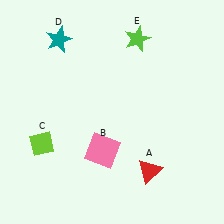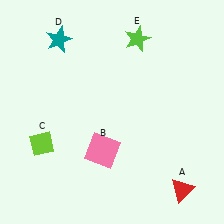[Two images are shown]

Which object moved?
The red triangle (A) moved right.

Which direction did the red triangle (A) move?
The red triangle (A) moved right.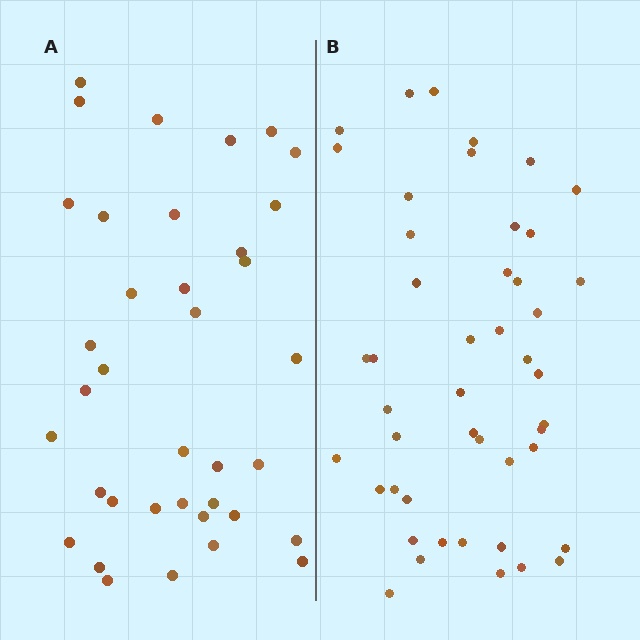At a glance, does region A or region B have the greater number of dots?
Region B (the right region) has more dots.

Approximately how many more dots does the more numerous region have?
Region B has roughly 8 or so more dots than region A.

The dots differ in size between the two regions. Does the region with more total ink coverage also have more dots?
No. Region A has more total ink coverage because its dots are larger, but region B actually contains more individual dots. Total area can be misleading — the number of items is what matters here.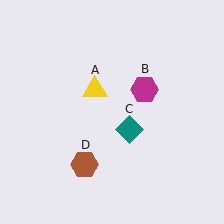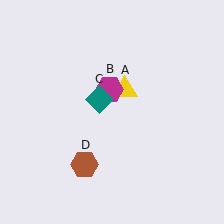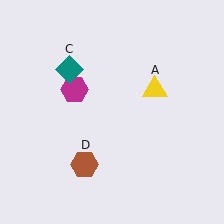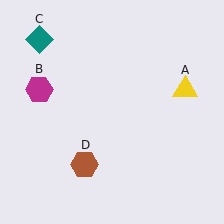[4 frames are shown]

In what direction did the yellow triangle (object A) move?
The yellow triangle (object A) moved right.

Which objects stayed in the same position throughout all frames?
Brown hexagon (object D) remained stationary.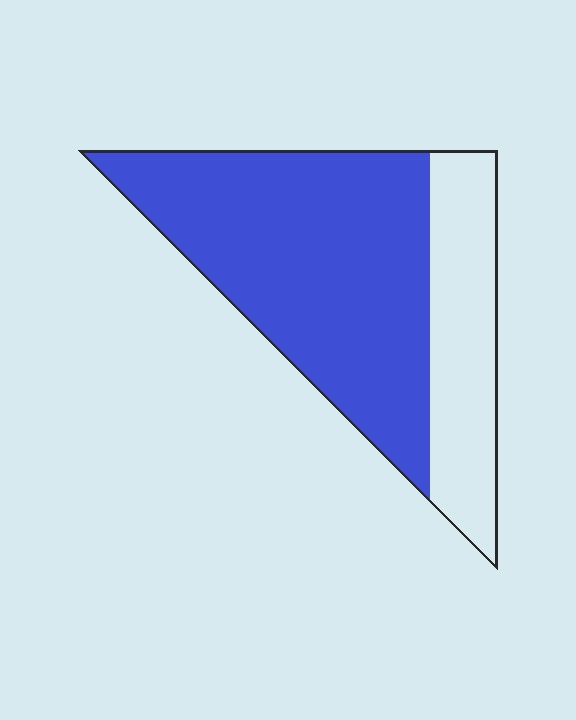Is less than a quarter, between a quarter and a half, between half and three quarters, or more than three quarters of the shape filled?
Between half and three quarters.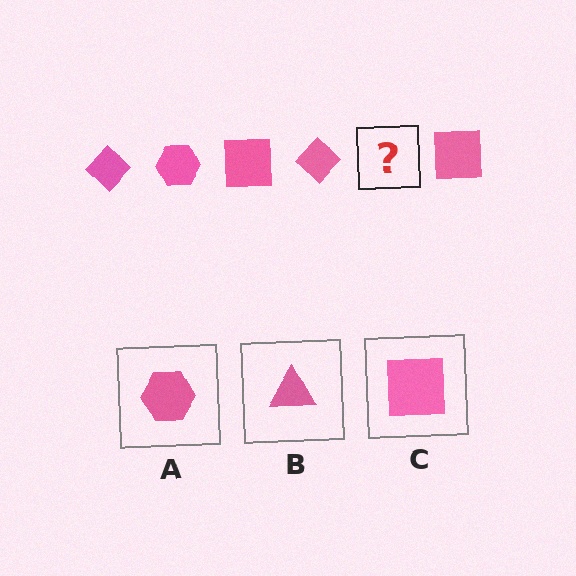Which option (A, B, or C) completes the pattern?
A.